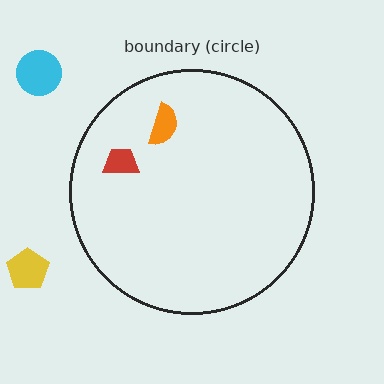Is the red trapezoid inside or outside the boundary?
Inside.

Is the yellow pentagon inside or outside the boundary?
Outside.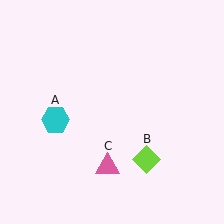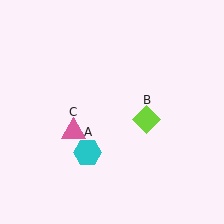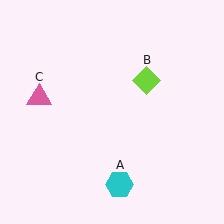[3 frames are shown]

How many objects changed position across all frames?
3 objects changed position: cyan hexagon (object A), lime diamond (object B), pink triangle (object C).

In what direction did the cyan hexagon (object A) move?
The cyan hexagon (object A) moved down and to the right.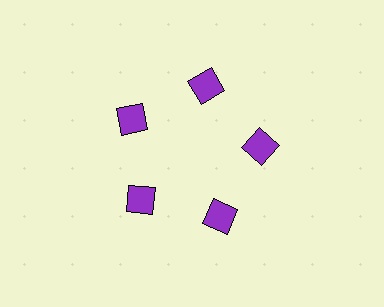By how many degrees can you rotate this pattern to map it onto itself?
The pattern maps onto itself every 72 degrees of rotation.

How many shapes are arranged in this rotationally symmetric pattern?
There are 5 shapes, arranged in 5 groups of 1.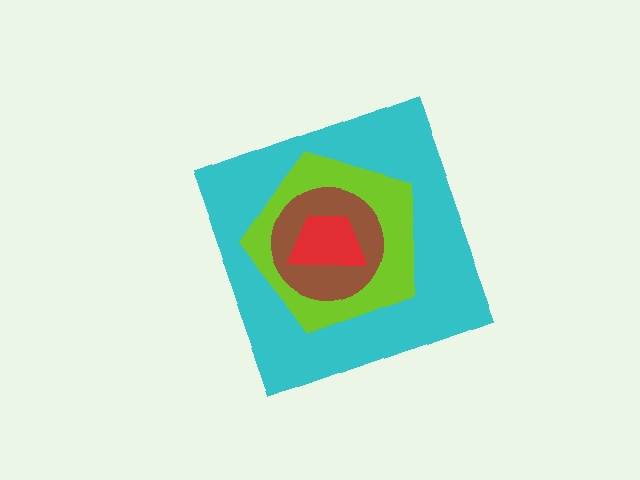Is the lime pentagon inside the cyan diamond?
Yes.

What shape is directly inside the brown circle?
The red trapezoid.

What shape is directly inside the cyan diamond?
The lime pentagon.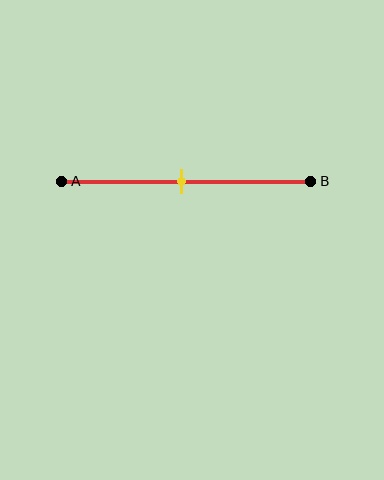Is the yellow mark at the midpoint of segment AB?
Yes, the mark is approximately at the midpoint.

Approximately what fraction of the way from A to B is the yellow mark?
The yellow mark is approximately 50% of the way from A to B.